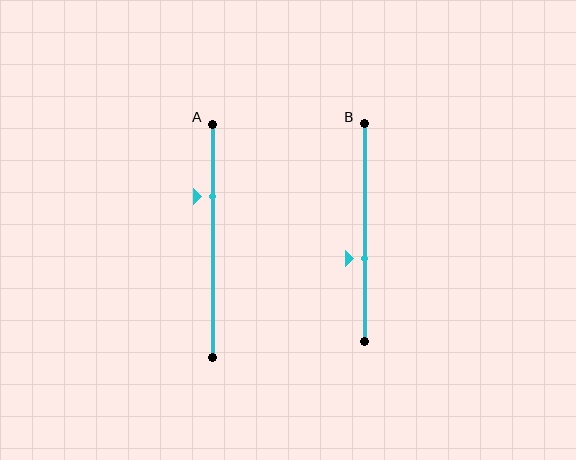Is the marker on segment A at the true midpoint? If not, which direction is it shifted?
No, the marker on segment A is shifted upward by about 19% of the segment length.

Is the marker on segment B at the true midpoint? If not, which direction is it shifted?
No, the marker on segment B is shifted downward by about 12% of the segment length.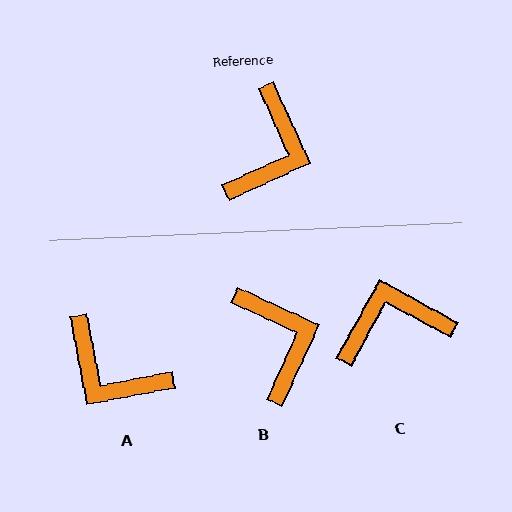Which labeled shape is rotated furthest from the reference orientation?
C, about 127 degrees away.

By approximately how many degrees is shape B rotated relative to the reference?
Approximately 41 degrees counter-clockwise.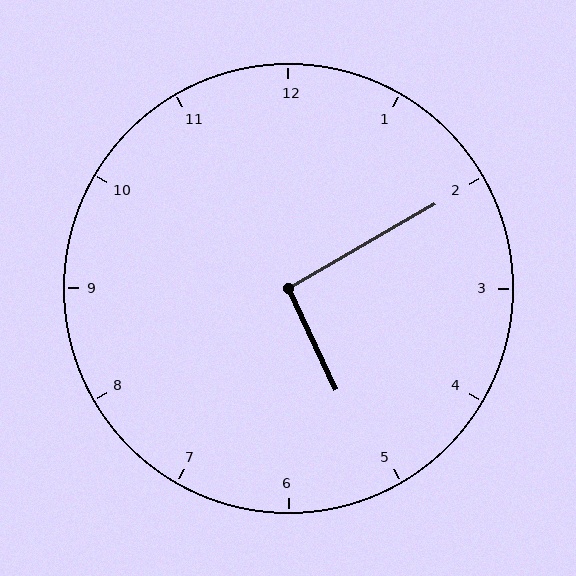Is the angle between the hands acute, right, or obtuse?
It is right.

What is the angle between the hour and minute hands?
Approximately 95 degrees.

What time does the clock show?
5:10.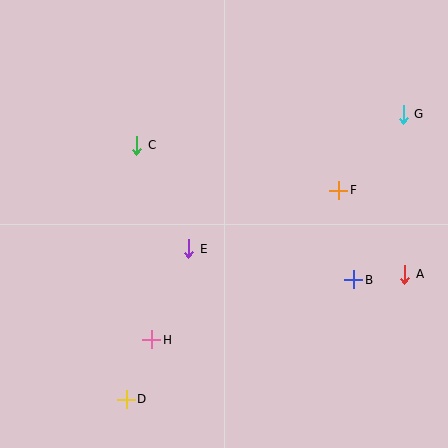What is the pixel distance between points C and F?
The distance between C and F is 207 pixels.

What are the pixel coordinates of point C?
Point C is at (137, 145).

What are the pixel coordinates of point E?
Point E is at (189, 249).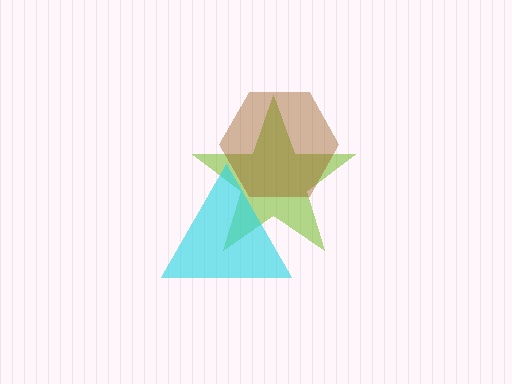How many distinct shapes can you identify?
There are 3 distinct shapes: a lime star, a cyan triangle, a brown hexagon.